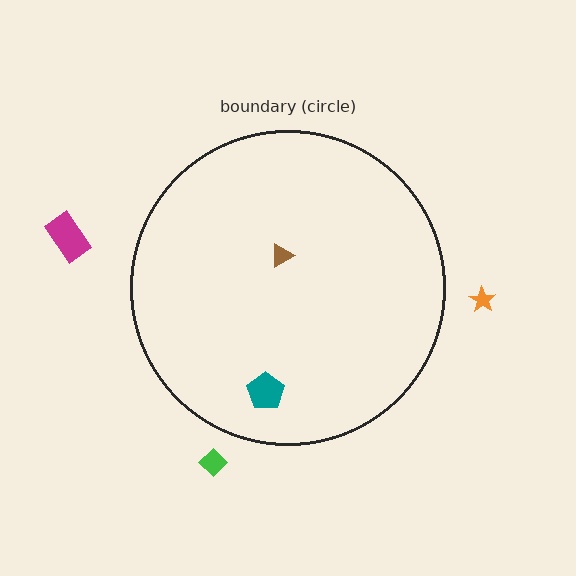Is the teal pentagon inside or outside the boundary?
Inside.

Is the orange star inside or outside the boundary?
Outside.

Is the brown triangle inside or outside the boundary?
Inside.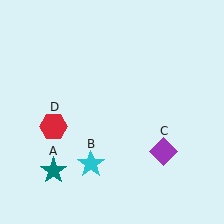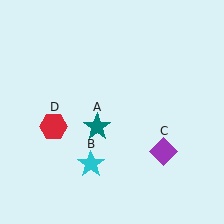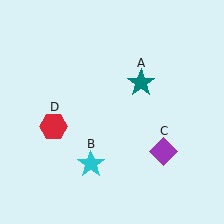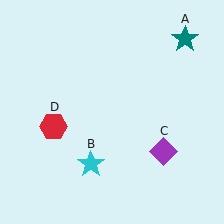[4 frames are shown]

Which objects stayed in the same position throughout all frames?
Cyan star (object B) and purple diamond (object C) and red hexagon (object D) remained stationary.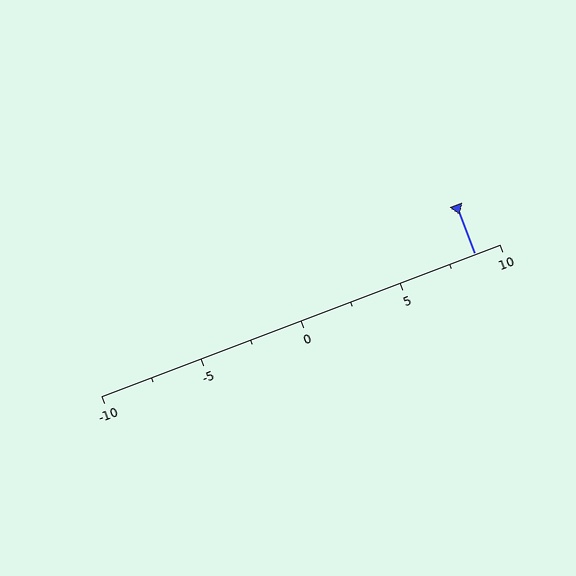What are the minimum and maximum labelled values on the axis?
The axis runs from -10 to 10.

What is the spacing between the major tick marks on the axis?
The major ticks are spaced 5 apart.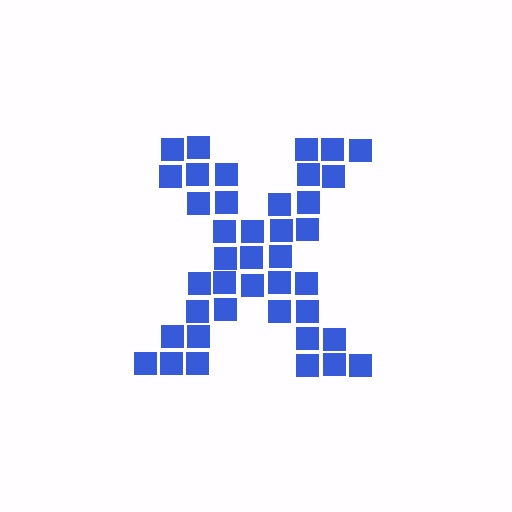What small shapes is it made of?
It is made of small squares.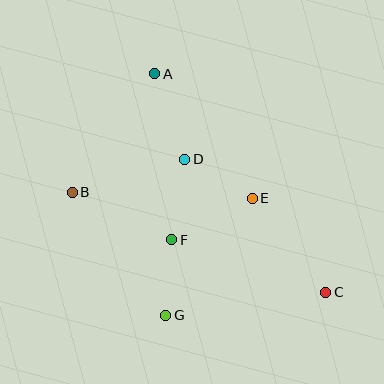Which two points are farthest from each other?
Points A and C are farthest from each other.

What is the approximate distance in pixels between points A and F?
The distance between A and F is approximately 167 pixels.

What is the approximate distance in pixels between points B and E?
The distance between B and E is approximately 180 pixels.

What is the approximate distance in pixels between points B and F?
The distance between B and F is approximately 110 pixels.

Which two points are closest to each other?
Points F and G are closest to each other.